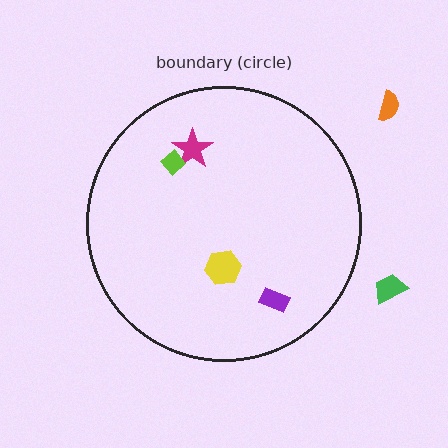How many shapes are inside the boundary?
4 inside, 2 outside.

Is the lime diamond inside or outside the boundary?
Inside.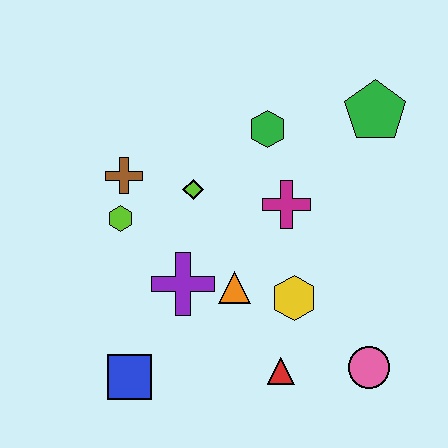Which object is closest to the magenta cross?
The green hexagon is closest to the magenta cross.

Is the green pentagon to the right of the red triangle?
Yes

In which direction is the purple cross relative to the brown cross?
The purple cross is below the brown cross.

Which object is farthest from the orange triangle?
The green pentagon is farthest from the orange triangle.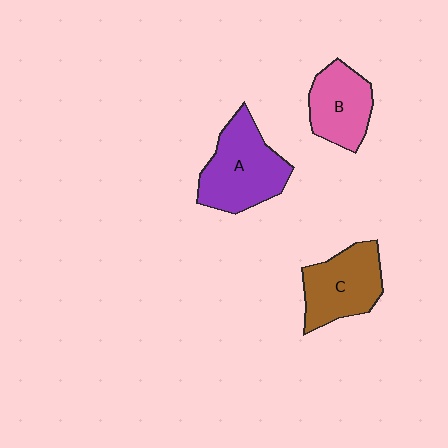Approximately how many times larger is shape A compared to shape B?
Approximately 1.4 times.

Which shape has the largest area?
Shape A (purple).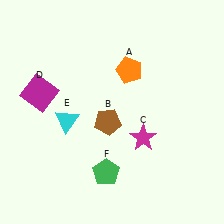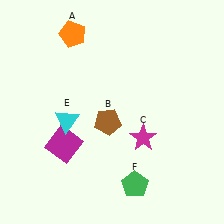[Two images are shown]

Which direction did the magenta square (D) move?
The magenta square (D) moved down.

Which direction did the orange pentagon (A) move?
The orange pentagon (A) moved left.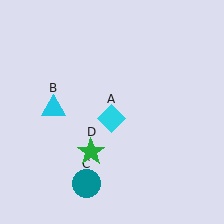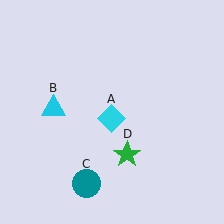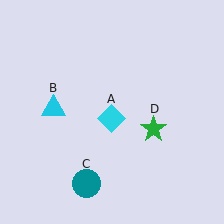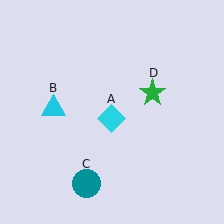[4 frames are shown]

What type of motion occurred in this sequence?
The green star (object D) rotated counterclockwise around the center of the scene.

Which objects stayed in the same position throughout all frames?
Cyan diamond (object A) and cyan triangle (object B) and teal circle (object C) remained stationary.